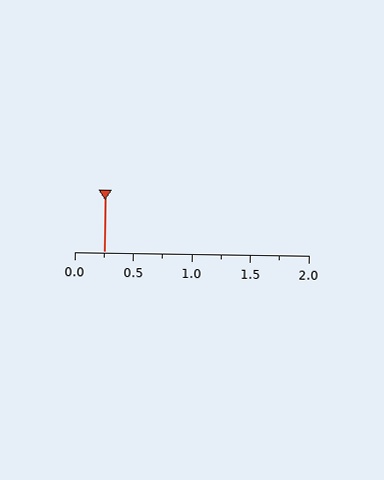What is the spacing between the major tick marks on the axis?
The major ticks are spaced 0.5 apart.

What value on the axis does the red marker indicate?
The marker indicates approximately 0.25.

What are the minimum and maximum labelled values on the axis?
The axis runs from 0.0 to 2.0.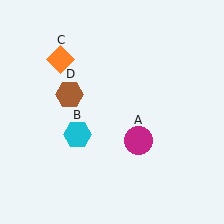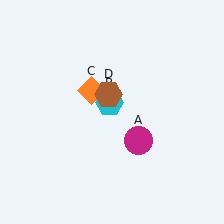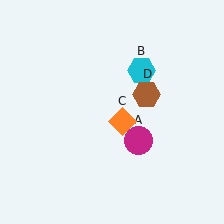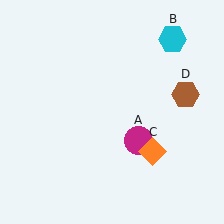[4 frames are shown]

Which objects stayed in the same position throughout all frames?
Magenta circle (object A) remained stationary.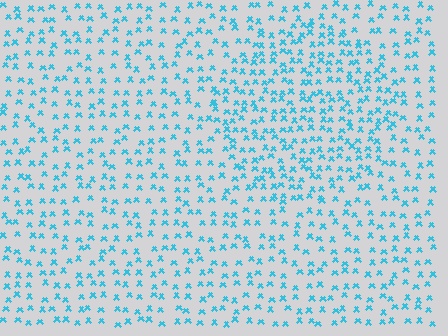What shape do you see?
I see a circle.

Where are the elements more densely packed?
The elements are more densely packed inside the circle boundary.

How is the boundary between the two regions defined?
The boundary is defined by a change in element density (approximately 1.6x ratio). All elements are the same color, size, and shape.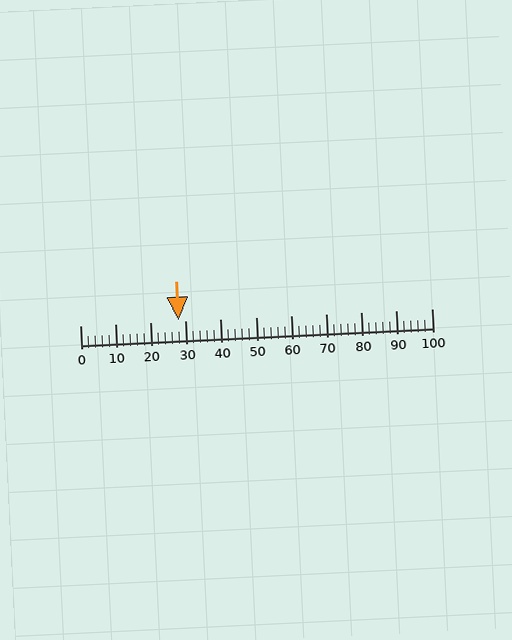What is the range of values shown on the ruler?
The ruler shows values from 0 to 100.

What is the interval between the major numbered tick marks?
The major tick marks are spaced 10 units apart.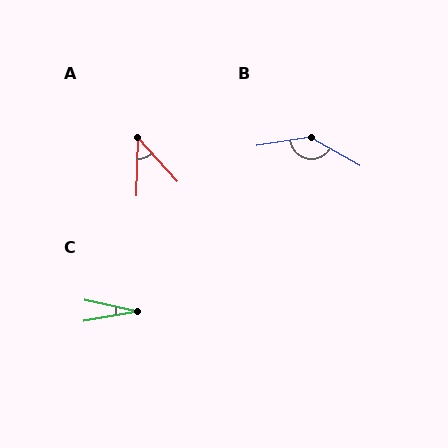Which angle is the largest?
B, at approximately 141 degrees.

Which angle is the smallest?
C, at approximately 22 degrees.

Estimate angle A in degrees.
Approximately 44 degrees.